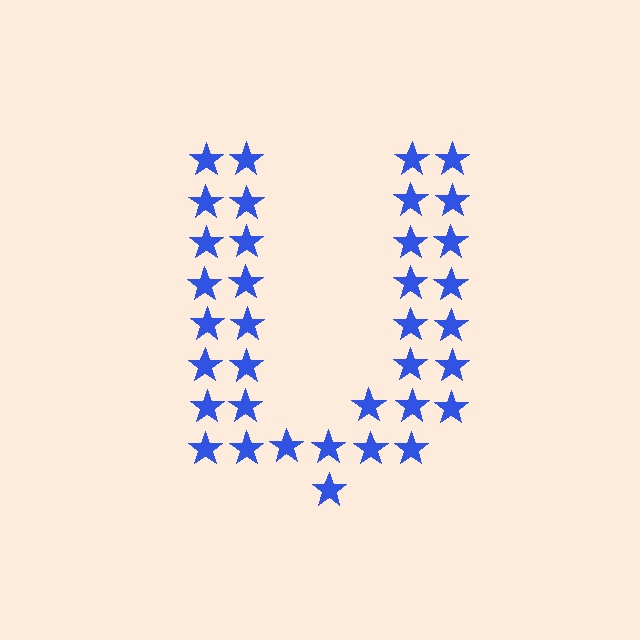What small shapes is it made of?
It is made of small stars.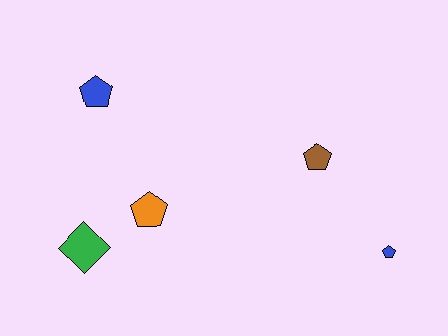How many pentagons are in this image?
There are 4 pentagons.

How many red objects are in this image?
There are no red objects.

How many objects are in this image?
There are 5 objects.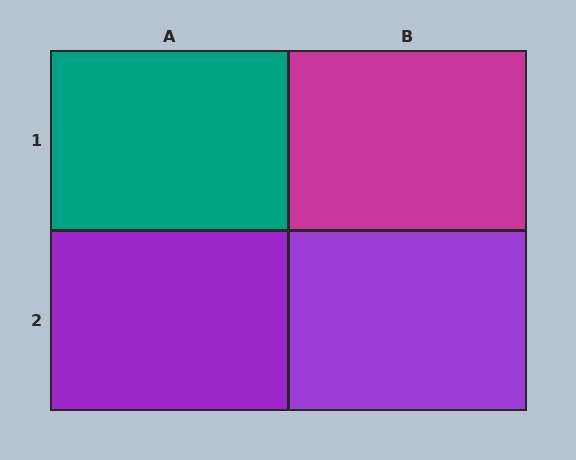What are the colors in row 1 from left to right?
Teal, magenta.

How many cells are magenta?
1 cell is magenta.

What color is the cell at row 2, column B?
Purple.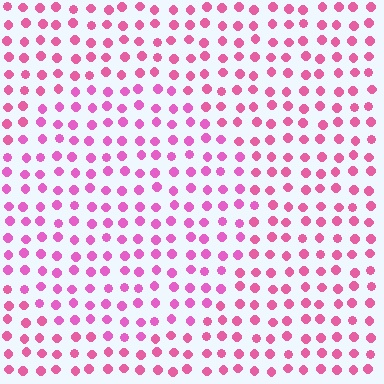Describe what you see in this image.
The image is filled with small pink elements in a uniform arrangement. A circle-shaped region is visible where the elements are tinted to a slightly different hue, forming a subtle color boundary.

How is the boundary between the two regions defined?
The boundary is defined purely by a slight shift in hue (about 17 degrees). Spacing, size, and orientation are identical on both sides.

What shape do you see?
I see a circle.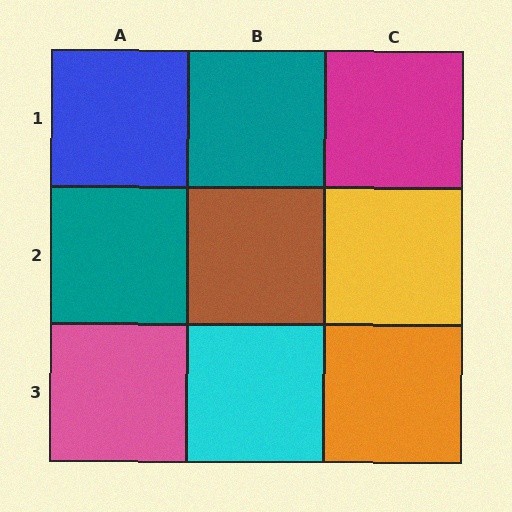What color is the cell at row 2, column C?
Yellow.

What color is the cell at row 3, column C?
Orange.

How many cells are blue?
1 cell is blue.